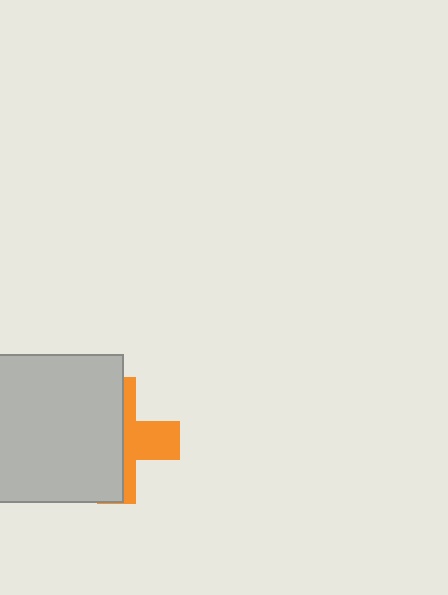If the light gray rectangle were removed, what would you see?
You would see the complete orange cross.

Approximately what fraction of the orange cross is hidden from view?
Roughly 61% of the orange cross is hidden behind the light gray rectangle.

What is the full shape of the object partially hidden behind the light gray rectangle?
The partially hidden object is an orange cross.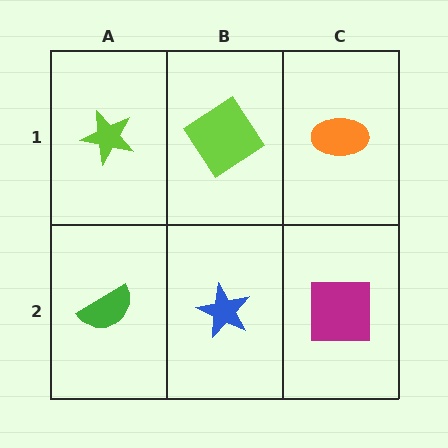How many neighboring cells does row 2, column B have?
3.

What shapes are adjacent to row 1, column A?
A green semicircle (row 2, column A), a lime diamond (row 1, column B).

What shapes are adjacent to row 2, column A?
A lime star (row 1, column A), a blue star (row 2, column B).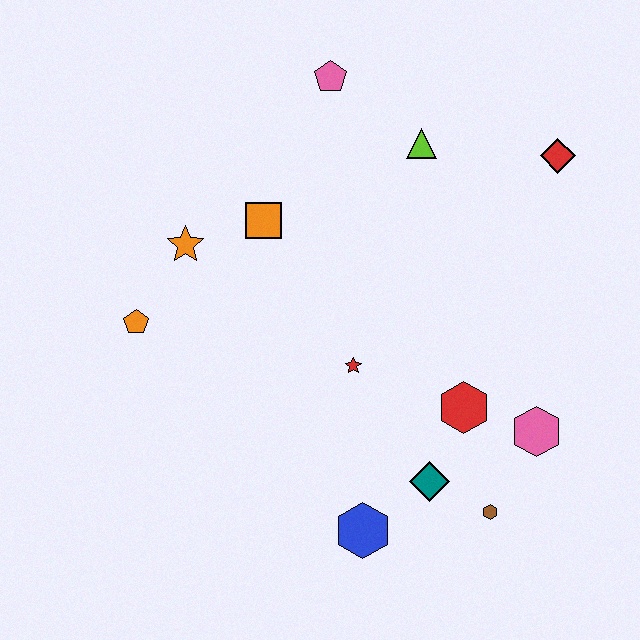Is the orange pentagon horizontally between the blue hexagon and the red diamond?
No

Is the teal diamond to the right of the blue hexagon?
Yes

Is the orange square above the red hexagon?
Yes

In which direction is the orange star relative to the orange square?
The orange star is to the left of the orange square.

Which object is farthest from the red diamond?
The orange pentagon is farthest from the red diamond.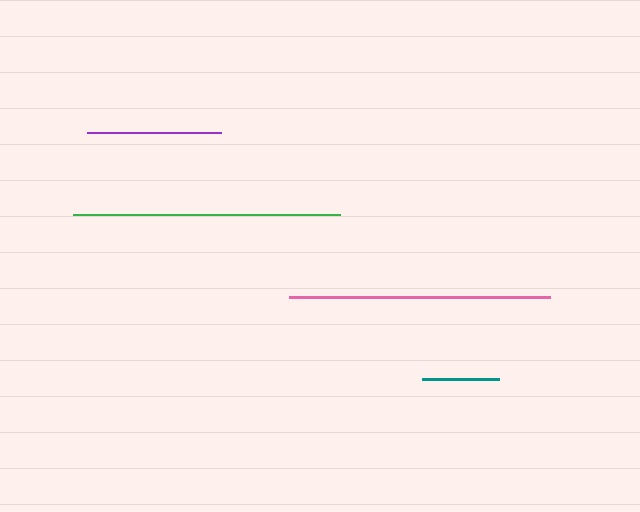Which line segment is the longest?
The green line is the longest at approximately 267 pixels.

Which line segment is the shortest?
The teal line is the shortest at approximately 77 pixels.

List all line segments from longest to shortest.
From longest to shortest: green, pink, purple, teal.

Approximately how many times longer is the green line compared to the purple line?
The green line is approximately 2.0 times the length of the purple line.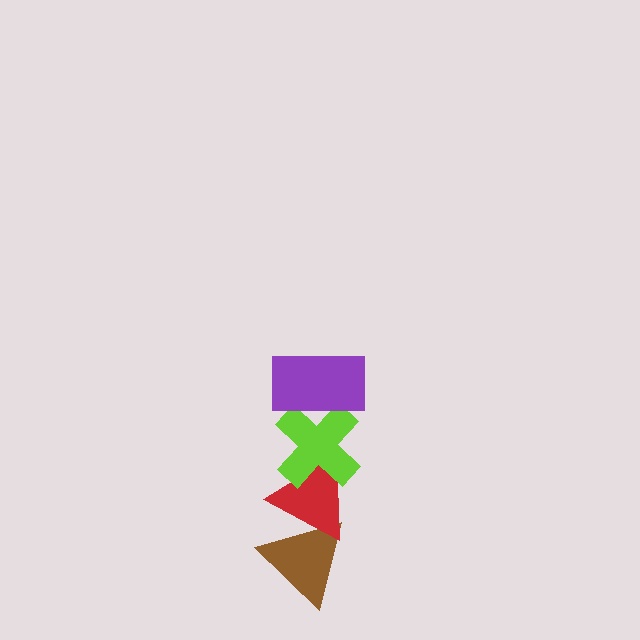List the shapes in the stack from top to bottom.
From top to bottom: the purple rectangle, the lime cross, the red triangle, the brown triangle.